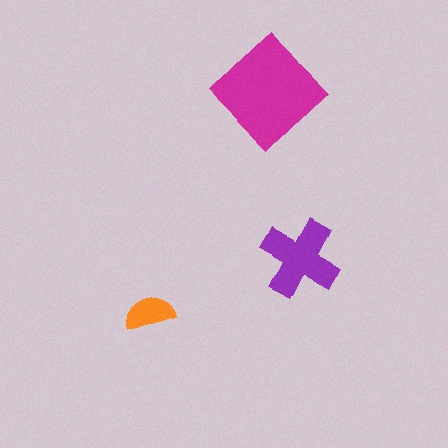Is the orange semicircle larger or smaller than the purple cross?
Smaller.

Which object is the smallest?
The orange semicircle.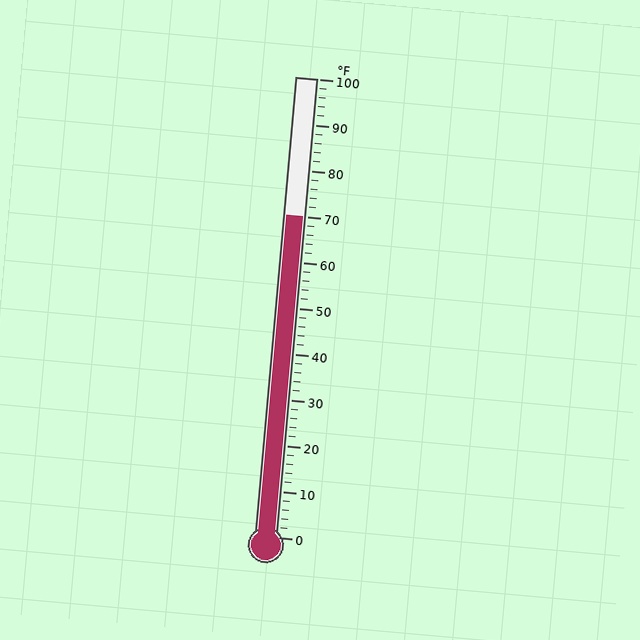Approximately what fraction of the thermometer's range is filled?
The thermometer is filled to approximately 70% of its range.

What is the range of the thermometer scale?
The thermometer scale ranges from 0°F to 100°F.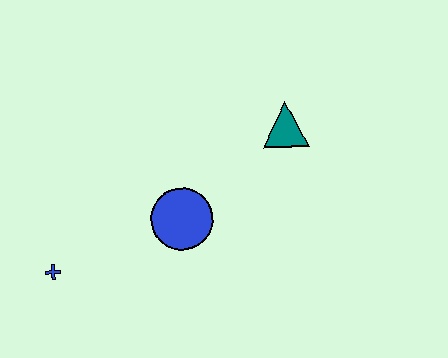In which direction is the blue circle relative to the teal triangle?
The blue circle is to the left of the teal triangle.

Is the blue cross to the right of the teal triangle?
No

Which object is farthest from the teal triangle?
The blue cross is farthest from the teal triangle.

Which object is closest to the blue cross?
The blue circle is closest to the blue cross.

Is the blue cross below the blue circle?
Yes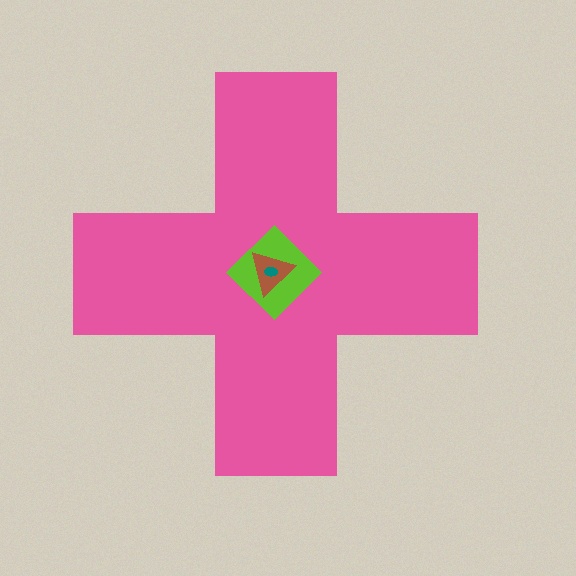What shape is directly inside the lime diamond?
The brown triangle.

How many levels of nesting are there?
4.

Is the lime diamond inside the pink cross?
Yes.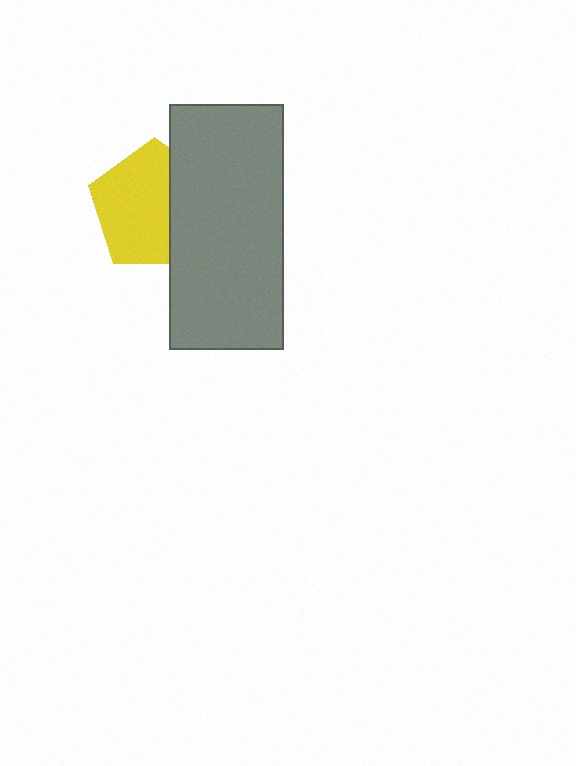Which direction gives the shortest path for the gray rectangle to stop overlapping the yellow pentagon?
Moving right gives the shortest separation.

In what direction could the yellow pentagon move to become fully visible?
The yellow pentagon could move left. That would shift it out from behind the gray rectangle entirely.